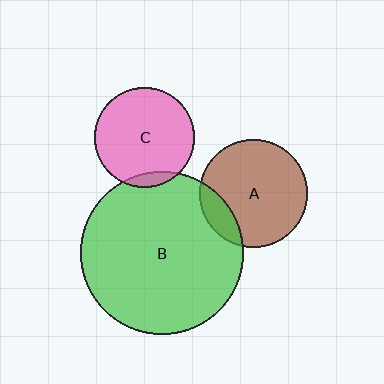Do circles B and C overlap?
Yes.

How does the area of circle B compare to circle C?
Approximately 2.7 times.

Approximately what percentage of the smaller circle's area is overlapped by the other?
Approximately 5%.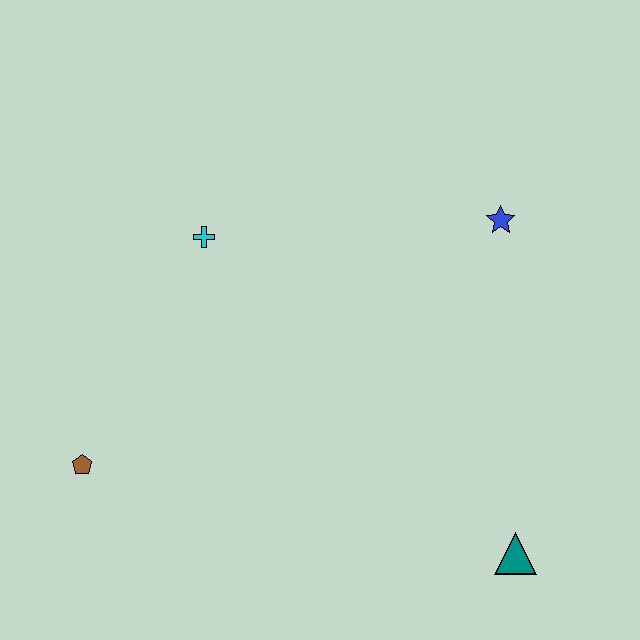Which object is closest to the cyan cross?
The brown pentagon is closest to the cyan cross.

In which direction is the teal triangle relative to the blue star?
The teal triangle is below the blue star.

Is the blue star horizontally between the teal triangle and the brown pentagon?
Yes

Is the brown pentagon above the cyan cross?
No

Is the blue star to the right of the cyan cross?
Yes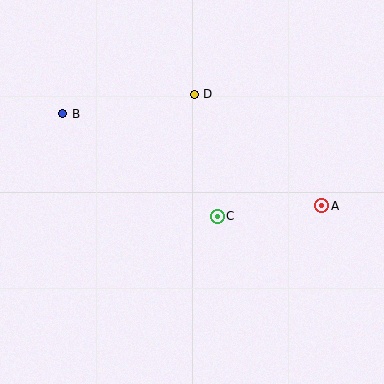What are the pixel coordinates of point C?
Point C is at (217, 216).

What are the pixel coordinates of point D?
Point D is at (194, 94).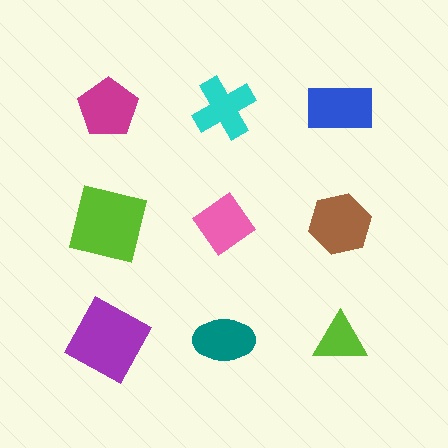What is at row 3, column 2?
A teal ellipse.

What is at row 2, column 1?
A lime square.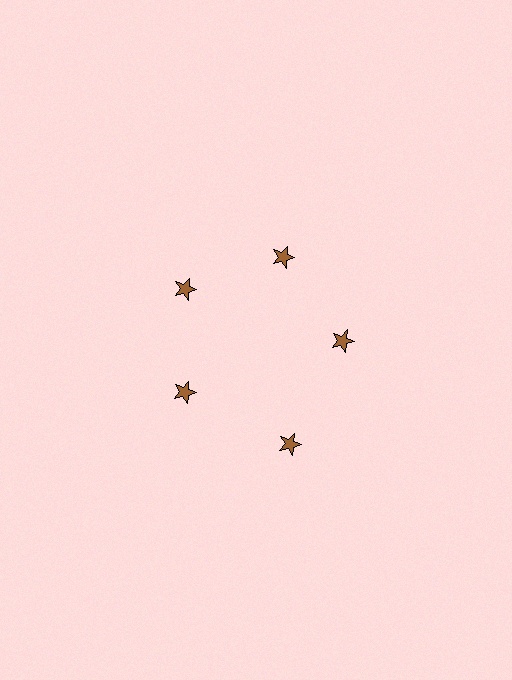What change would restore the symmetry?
The symmetry would be restored by moving it inward, back onto the ring so that all 5 stars sit at equal angles and equal distance from the center.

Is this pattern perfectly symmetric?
No. The 5 brown stars are arranged in a ring, but one element near the 5 o'clock position is pushed outward from the center, breaking the 5-fold rotational symmetry.